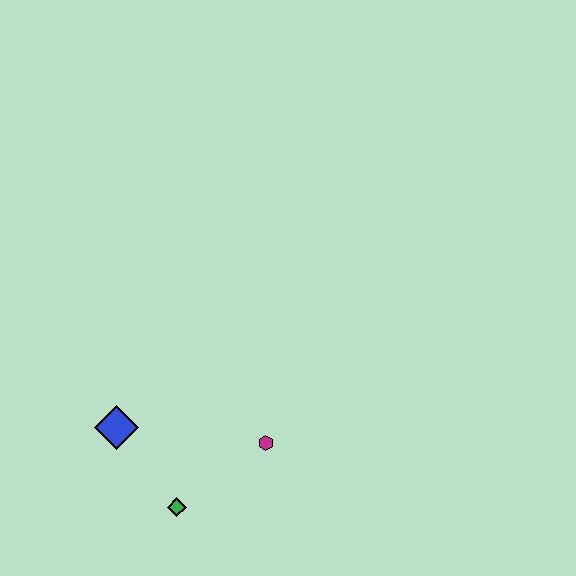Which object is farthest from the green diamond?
The magenta hexagon is farthest from the green diamond.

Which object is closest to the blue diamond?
The green diamond is closest to the blue diamond.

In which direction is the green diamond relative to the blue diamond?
The green diamond is below the blue diamond.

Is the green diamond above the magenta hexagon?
No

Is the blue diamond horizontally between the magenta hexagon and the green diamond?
No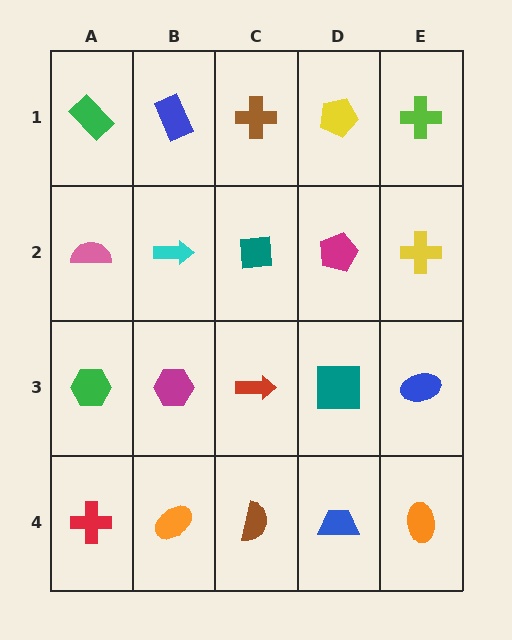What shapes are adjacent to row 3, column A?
A pink semicircle (row 2, column A), a red cross (row 4, column A), a magenta hexagon (row 3, column B).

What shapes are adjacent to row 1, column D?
A magenta pentagon (row 2, column D), a brown cross (row 1, column C), a lime cross (row 1, column E).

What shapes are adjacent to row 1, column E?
A yellow cross (row 2, column E), a yellow pentagon (row 1, column D).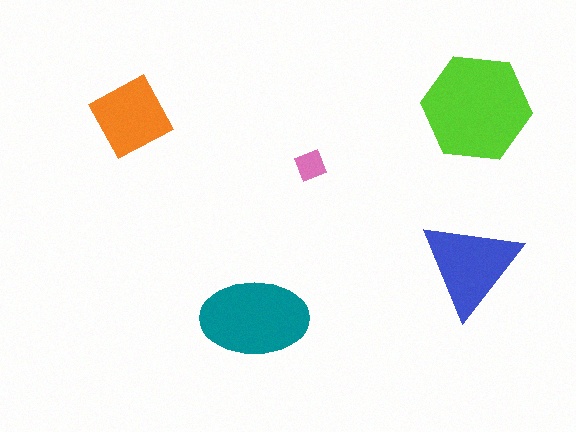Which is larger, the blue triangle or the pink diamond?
The blue triangle.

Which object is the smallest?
The pink diamond.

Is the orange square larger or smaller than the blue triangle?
Smaller.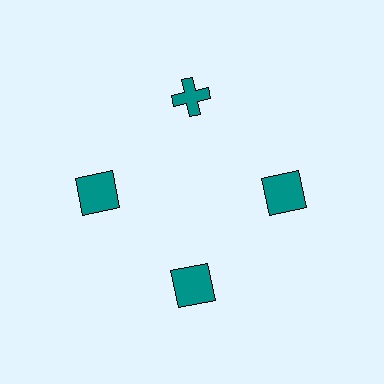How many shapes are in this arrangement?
There are 4 shapes arranged in a ring pattern.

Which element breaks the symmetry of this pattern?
The teal cross at roughly the 12 o'clock position breaks the symmetry. All other shapes are teal squares.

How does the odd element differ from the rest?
It has a different shape: cross instead of square.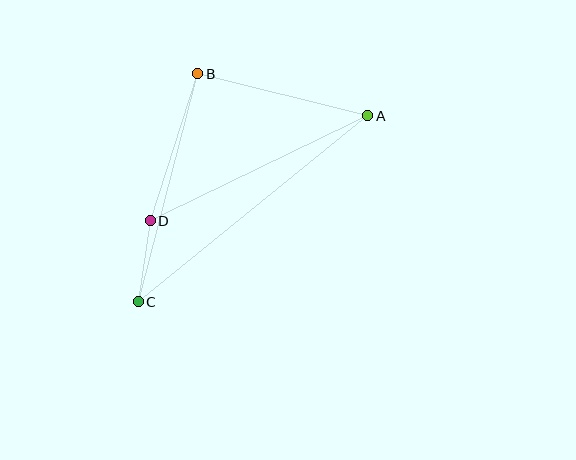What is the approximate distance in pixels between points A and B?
The distance between A and B is approximately 175 pixels.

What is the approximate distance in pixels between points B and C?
The distance between B and C is approximately 236 pixels.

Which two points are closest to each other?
Points C and D are closest to each other.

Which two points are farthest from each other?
Points A and C are farthest from each other.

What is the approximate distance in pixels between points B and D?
The distance between B and D is approximately 155 pixels.